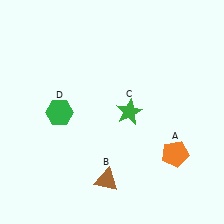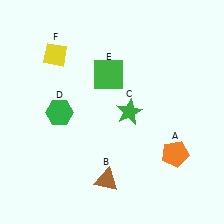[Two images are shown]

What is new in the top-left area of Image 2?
A green square (E) was added in the top-left area of Image 2.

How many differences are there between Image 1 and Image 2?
There are 2 differences between the two images.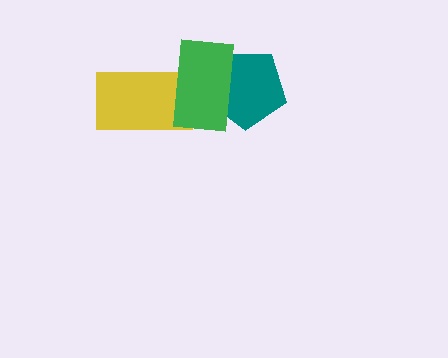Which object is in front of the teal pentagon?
The green rectangle is in front of the teal pentagon.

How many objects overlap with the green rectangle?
2 objects overlap with the green rectangle.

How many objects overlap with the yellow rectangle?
1 object overlaps with the yellow rectangle.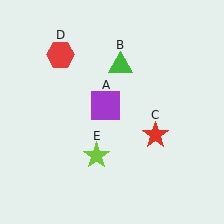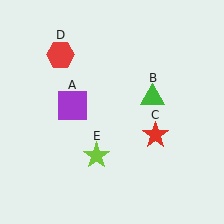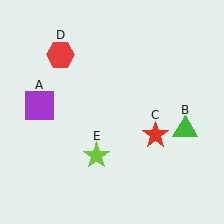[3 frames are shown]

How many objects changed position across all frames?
2 objects changed position: purple square (object A), green triangle (object B).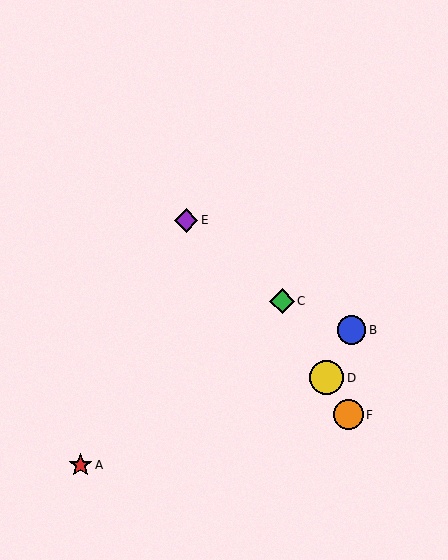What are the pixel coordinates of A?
Object A is at (80, 465).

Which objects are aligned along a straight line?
Objects C, D, F are aligned along a straight line.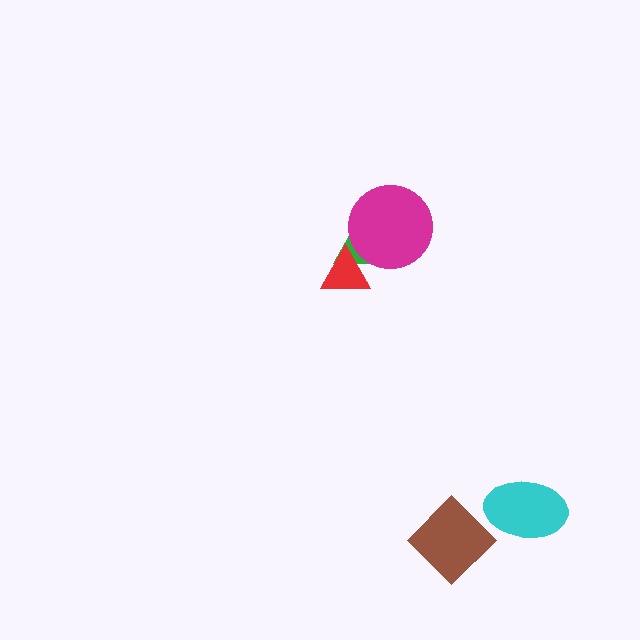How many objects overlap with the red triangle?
1 object overlaps with the red triangle.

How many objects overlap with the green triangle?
2 objects overlap with the green triangle.